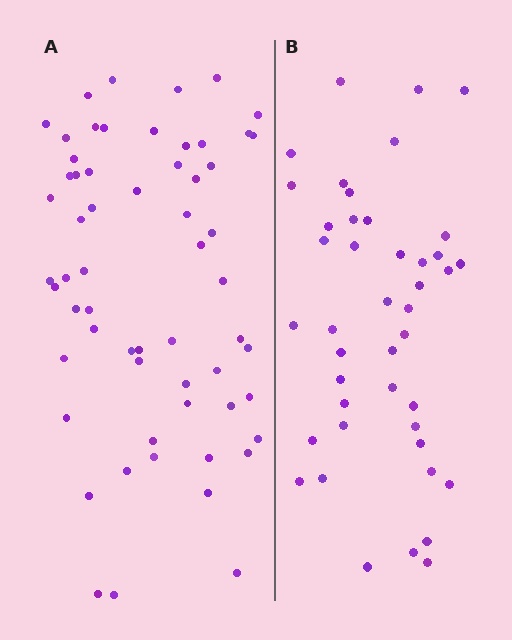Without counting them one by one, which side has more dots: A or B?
Region A (the left region) has more dots.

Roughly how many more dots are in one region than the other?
Region A has approximately 15 more dots than region B.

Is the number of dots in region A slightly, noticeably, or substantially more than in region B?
Region A has noticeably more, but not dramatically so. The ratio is roughly 1.4 to 1.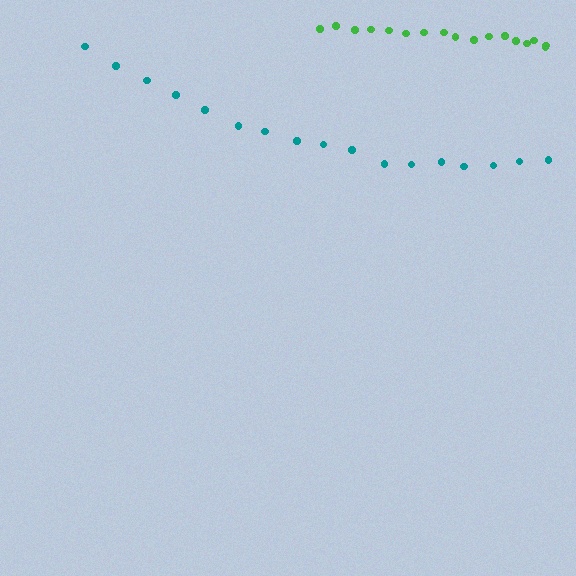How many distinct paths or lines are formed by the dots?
There are 2 distinct paths.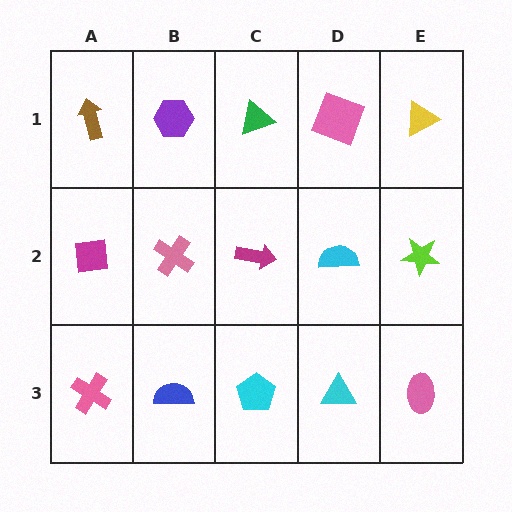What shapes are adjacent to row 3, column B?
A pink cross (row 2, column B), a pink cross (row 3, column A), a cyan pentagon (row 3, column C).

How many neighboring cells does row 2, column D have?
4.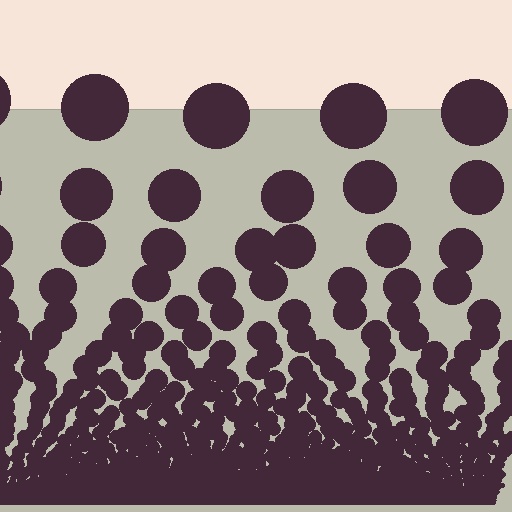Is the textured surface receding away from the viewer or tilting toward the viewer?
The surface appears to tilt toward the viewer. Texture elements get larger and sparser toward the top.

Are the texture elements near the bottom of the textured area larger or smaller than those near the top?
Smaller. The gradient is inverted — elements near the bottom are smaller and denser.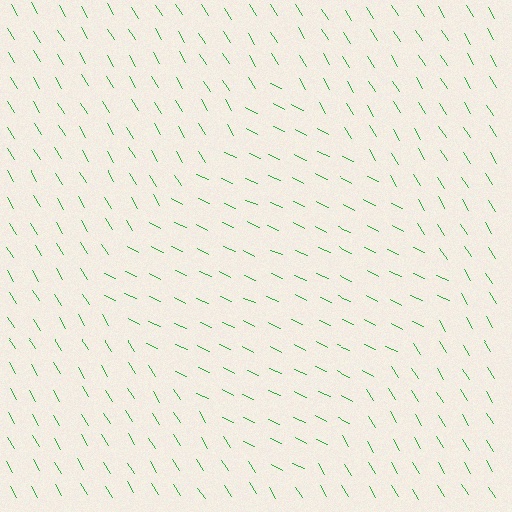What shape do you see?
I see a diamond.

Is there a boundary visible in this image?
Yes, there is a texture boundary formed by a change in line orientation.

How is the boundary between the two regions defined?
The boundary is defined purely by a change in line orientation (approximately 33 degrees difference). All lines are the same color and thickness.